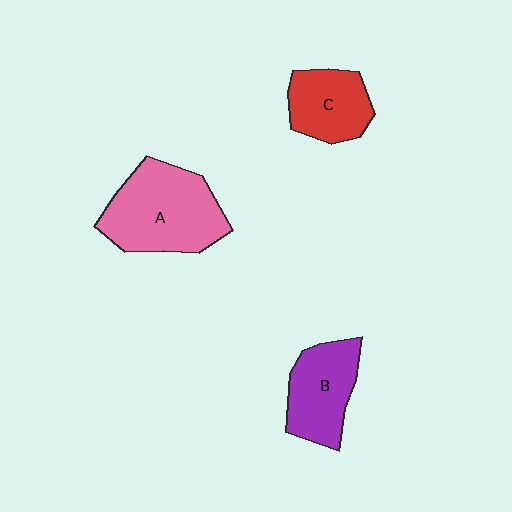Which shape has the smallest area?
Shape C (red).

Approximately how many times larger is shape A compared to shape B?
Approximately 1.5 times.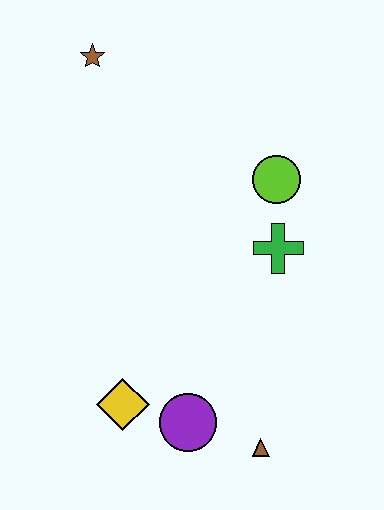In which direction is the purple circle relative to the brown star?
The purple circle is below the brown star.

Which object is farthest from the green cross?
The brown star is farthest from the green cross.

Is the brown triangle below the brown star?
Yes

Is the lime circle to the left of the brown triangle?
No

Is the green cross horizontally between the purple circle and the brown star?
No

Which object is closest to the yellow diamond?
The purple circle is closest to the yellow diamond.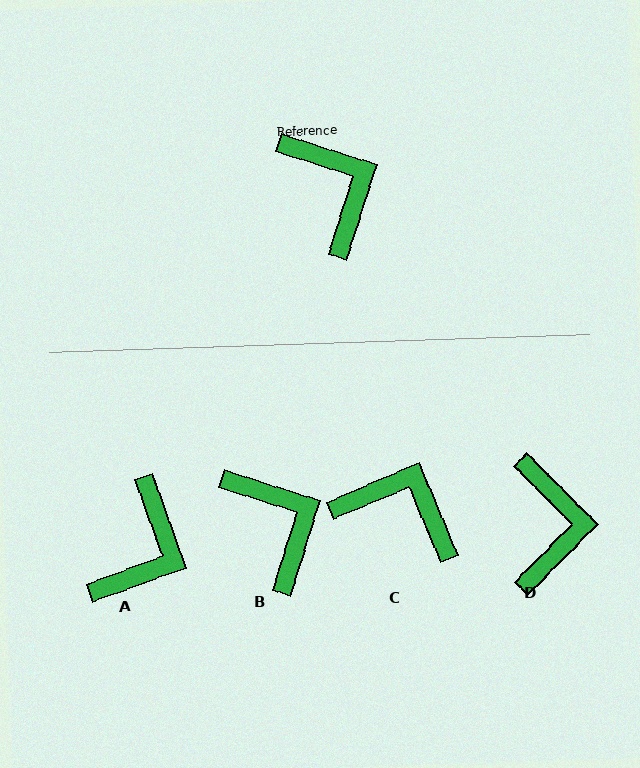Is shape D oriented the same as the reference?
No, it is off by about 27 degrees.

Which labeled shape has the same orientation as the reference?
B.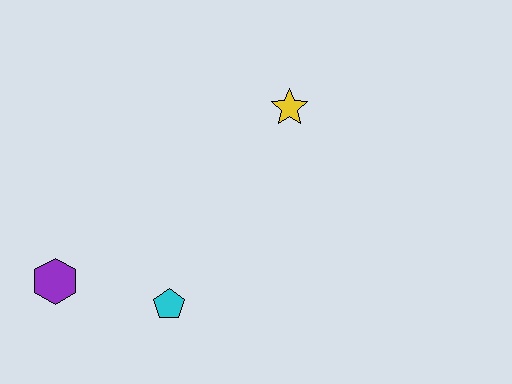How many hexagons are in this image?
There is 1 hexagon.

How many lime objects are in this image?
There are no lime objects.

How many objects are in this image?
There are 3 objects.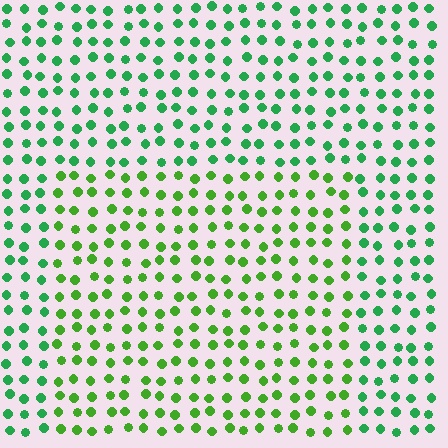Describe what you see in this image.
The image is filled with small green elements in a uniform arrangement. A rectangle-shaped region is visible where the elements are tinted to a slightly different hue, forming a subtle color boundary.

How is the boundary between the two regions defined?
The boundary is defined purely by a slight shift in hue (about 31 degrees). Spacing, size, and orientation are identical on both sides.